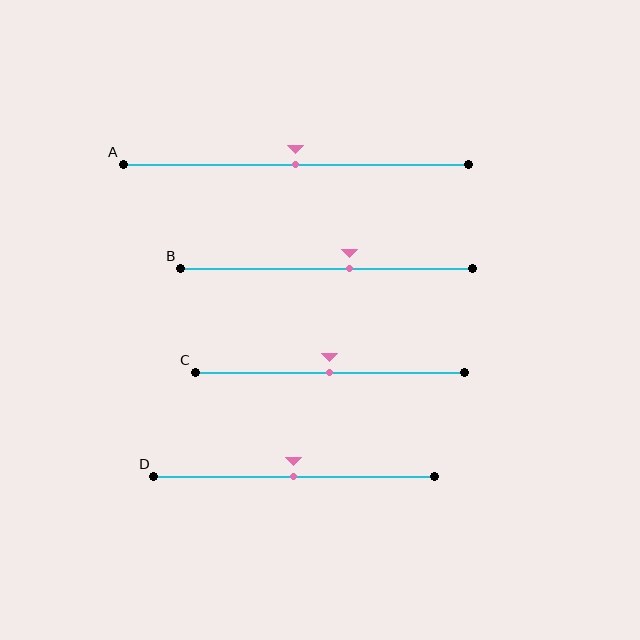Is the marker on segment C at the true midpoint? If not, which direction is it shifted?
Yes, the marker on segment C is at the true midpoint.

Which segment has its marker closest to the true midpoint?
Segment A has its marker closest to the true midpoint.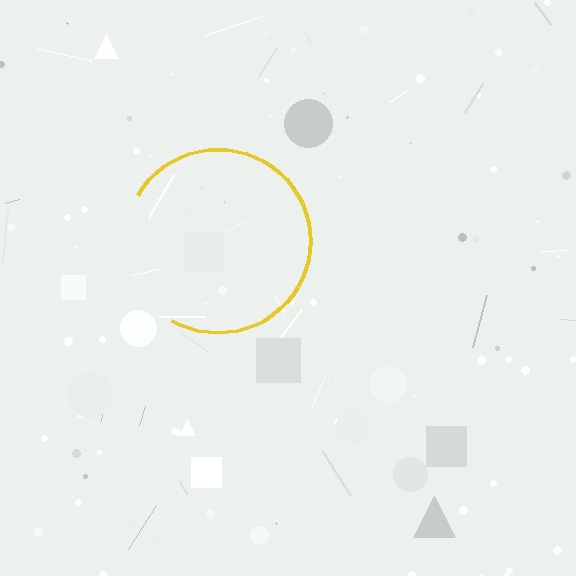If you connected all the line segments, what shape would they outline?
They would outline a circle.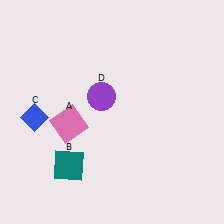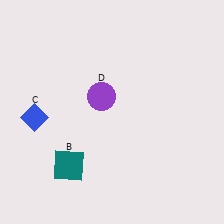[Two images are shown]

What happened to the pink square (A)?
The pink square (A) was removed in Image 2. It was in the bottom-left area of Image 1.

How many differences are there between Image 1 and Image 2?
There is 1 difference between the two images.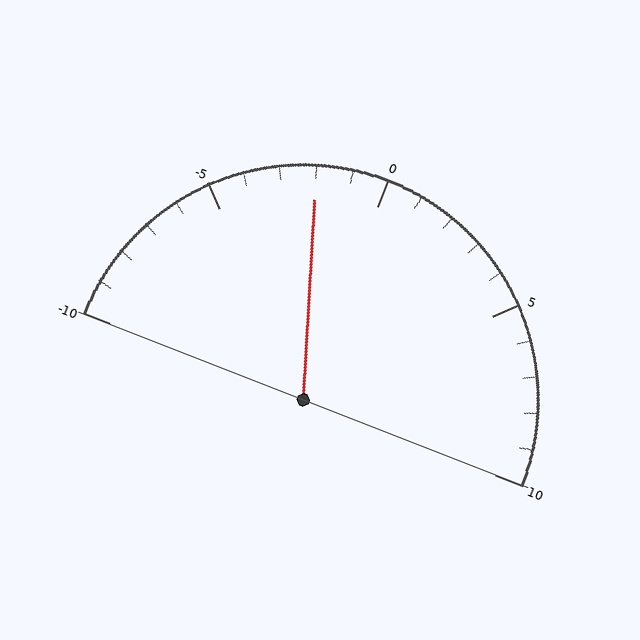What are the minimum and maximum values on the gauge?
The gauge ranges from -10 to 10.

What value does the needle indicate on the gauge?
The needle indicates approximately -2.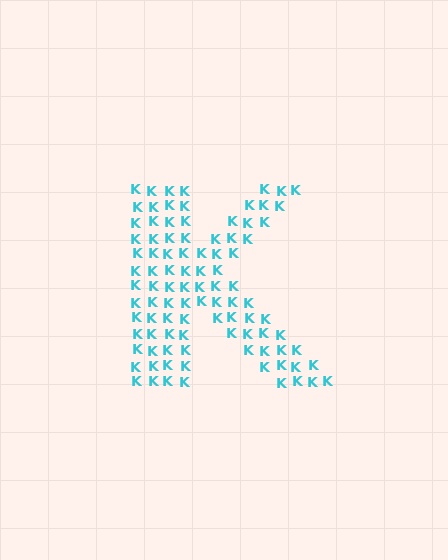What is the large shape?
The large shape is the letter K.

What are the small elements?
The small elements are letter K's.